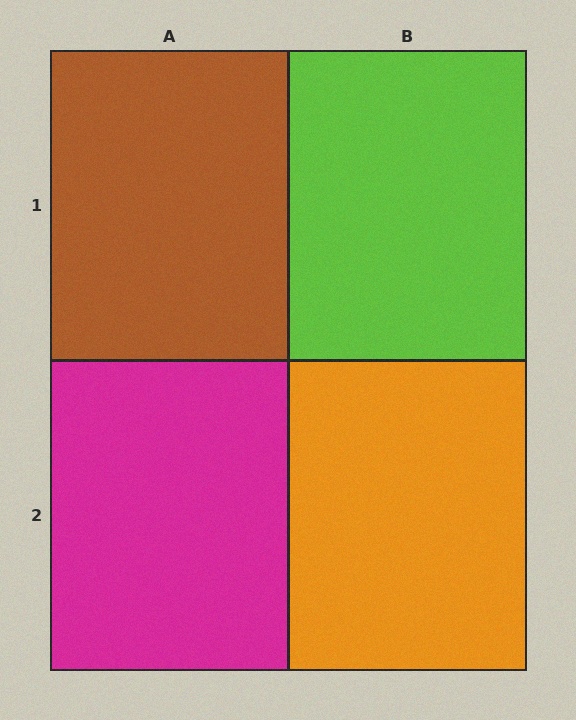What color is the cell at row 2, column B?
Orange.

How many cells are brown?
1 cell is brown.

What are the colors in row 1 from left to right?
Brown, lime.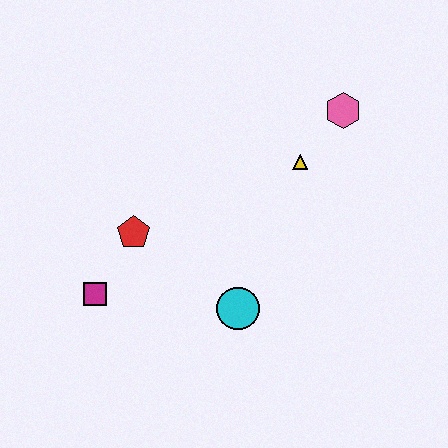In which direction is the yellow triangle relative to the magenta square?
The yellow triangle is to the right of the magenta square.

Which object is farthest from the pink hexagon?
The magenta square is farthest from the pink hexagon.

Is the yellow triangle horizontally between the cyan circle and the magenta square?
No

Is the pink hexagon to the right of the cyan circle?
Yes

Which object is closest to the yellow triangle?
The pink hexagon is closest to the yellow triangle.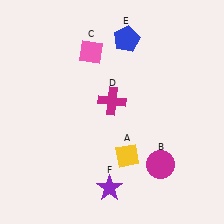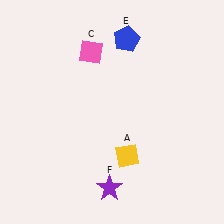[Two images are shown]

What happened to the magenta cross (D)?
The magenta cross (D) was removed in Image 2. It was in the top-right area of Image 1.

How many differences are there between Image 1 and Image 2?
There are 2 differences between the two images.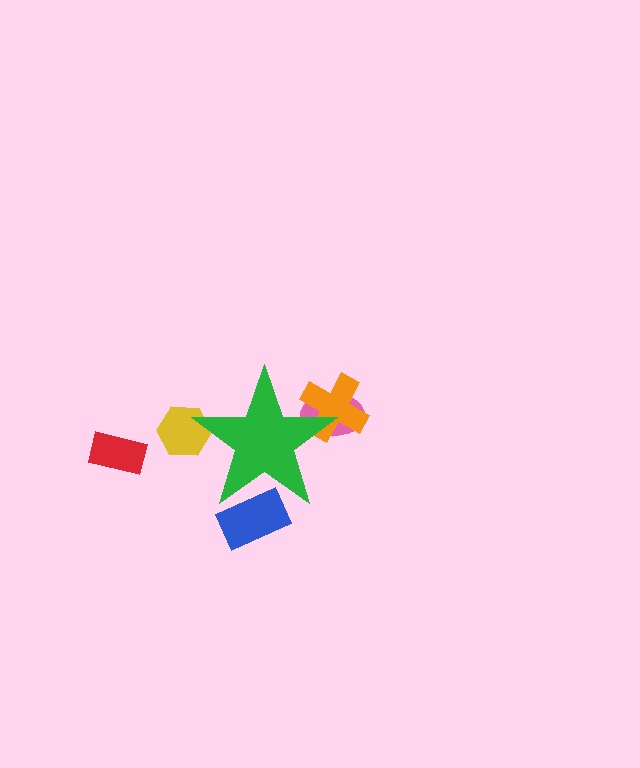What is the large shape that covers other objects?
A green star.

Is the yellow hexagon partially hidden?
Yes, the yellow hexagon is partially hidden behind the green star.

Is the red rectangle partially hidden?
No, the red rectangle is fully visible.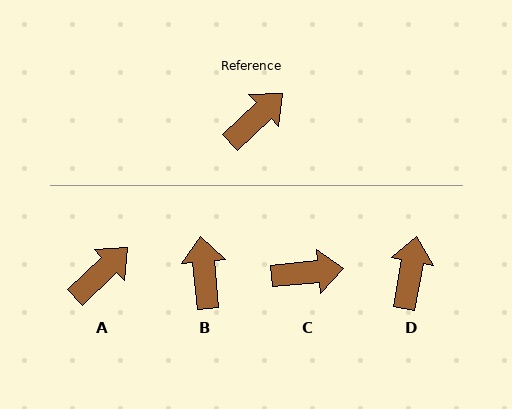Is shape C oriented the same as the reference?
No, it is off by about 38 degrees.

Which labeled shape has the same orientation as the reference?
A.